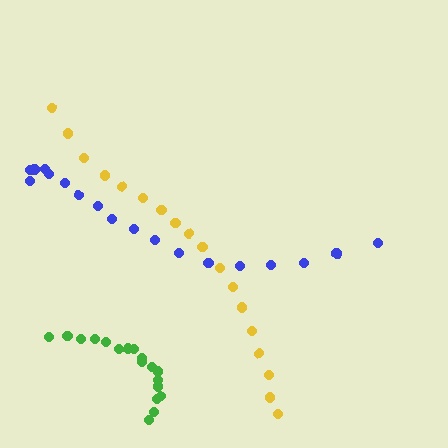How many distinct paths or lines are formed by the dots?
There are 3 distinct paths.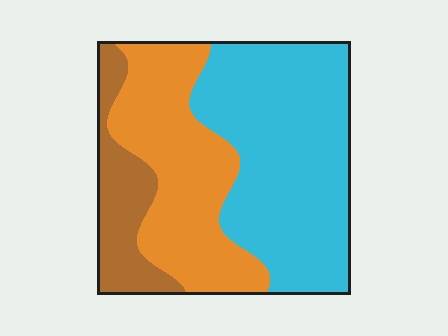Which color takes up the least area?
Brown, at roughly 15%.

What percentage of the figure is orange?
Orange takes up about one third (1/3) of the figure.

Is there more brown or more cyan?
Cyan.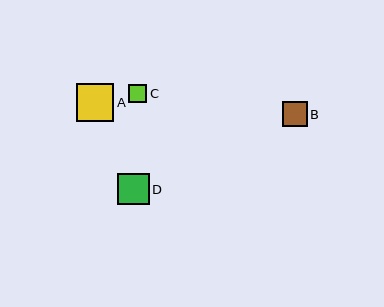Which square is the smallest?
Square C is the smallest with a size of approximately 18 pixels.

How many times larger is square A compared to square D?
Square A is approximately 1.2 times the size of square D.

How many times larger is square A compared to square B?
Square A is approximately 1.5 times the size of square B.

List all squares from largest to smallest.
From largest to smallest: A, D, B, C.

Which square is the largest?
Square A is the largest with a size of approximately 37 pixels.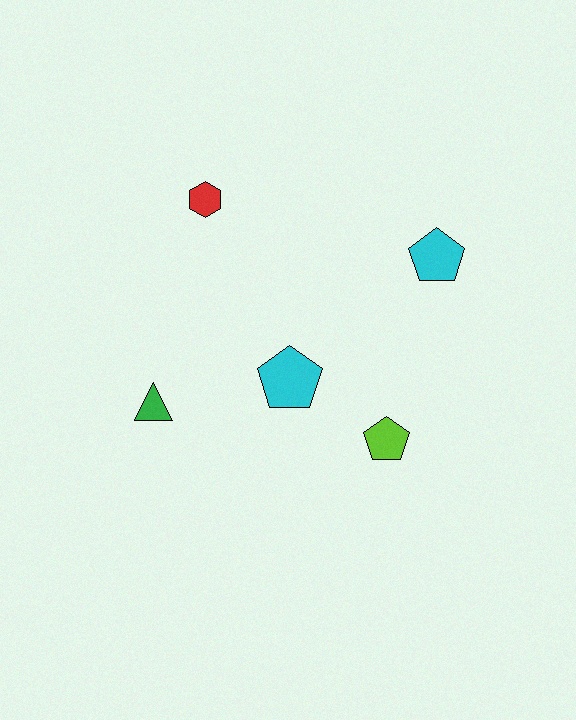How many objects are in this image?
There are 5 objects.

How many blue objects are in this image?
There are no blue objects.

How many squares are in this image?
There are no squares.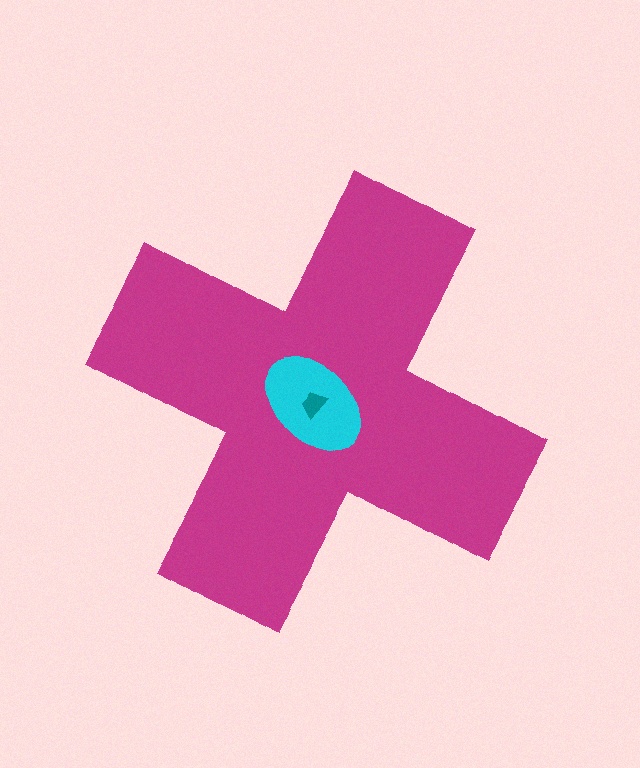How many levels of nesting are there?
3.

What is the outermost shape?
The magenta cross.